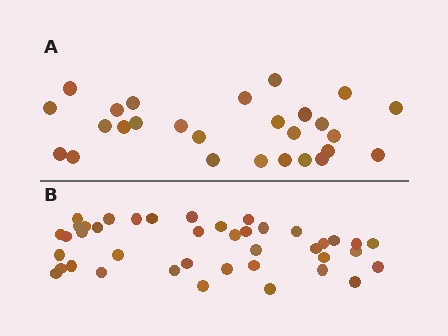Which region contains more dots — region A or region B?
Region B (the bottom region) has more dots.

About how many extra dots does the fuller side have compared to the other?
Region B has approximately 15 more dots than region A.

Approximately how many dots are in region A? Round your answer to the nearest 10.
About 30 dots. (The exact count is 27, which rounds to 30.)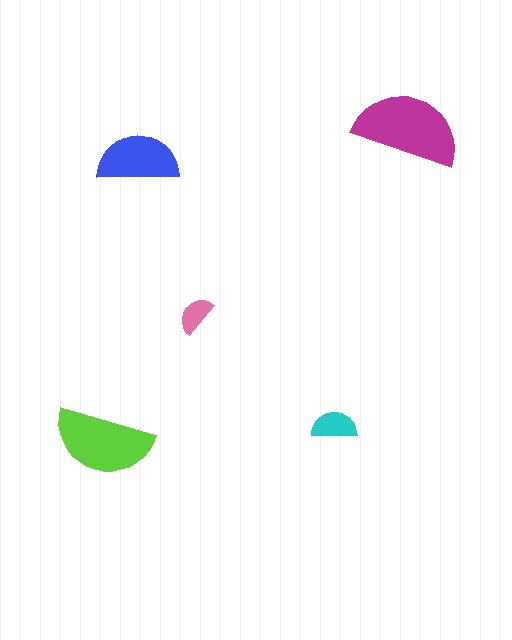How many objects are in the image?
There are 5 objects in the image.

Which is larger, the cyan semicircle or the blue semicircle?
The blue one.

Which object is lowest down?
The lime semicircle is bottommost.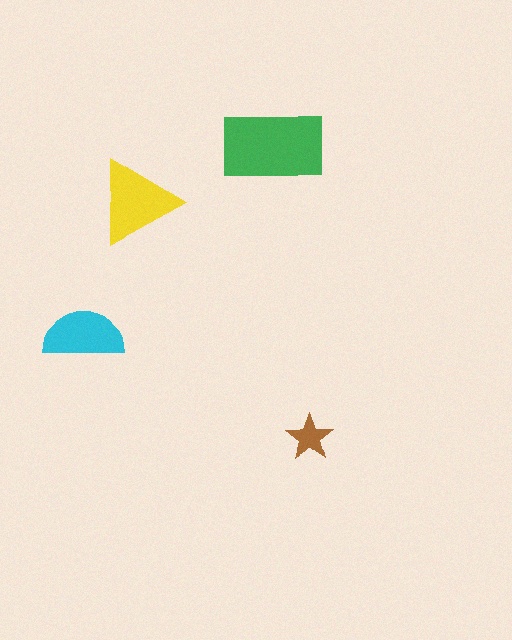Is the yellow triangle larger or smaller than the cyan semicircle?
Larger.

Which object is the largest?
The green rectangle.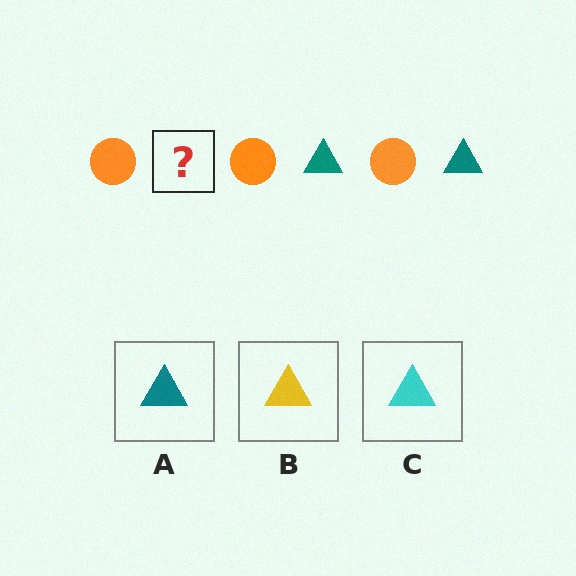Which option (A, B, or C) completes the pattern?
A.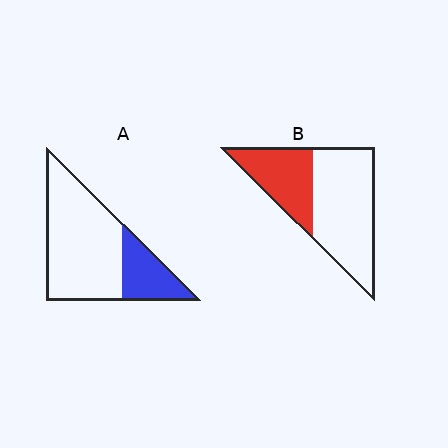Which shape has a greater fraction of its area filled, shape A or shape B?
Shape B.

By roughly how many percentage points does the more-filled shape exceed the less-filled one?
By roughly 10 percentage points (B over A).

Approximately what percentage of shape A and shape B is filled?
A is approximately 25% and B is approximately 35%.